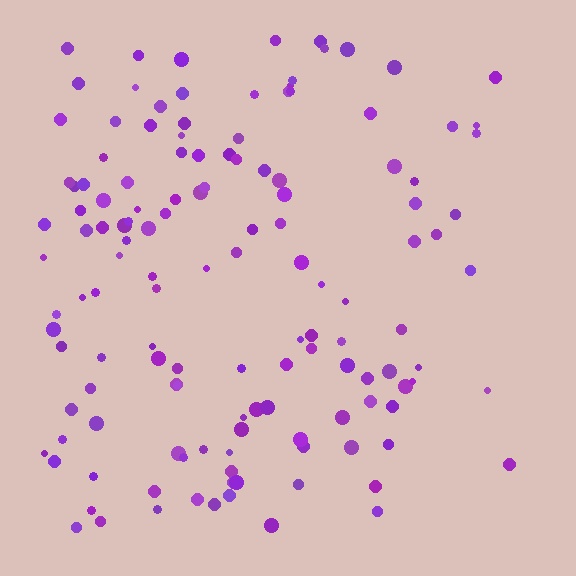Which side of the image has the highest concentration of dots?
The left.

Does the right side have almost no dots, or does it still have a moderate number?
Still a moderate number, just noticeably fewer than the left.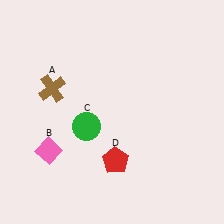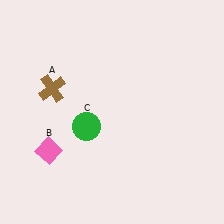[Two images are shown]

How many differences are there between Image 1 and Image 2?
There is 1 difference between the two images.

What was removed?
The red pentagon (D) was removed in Image 2.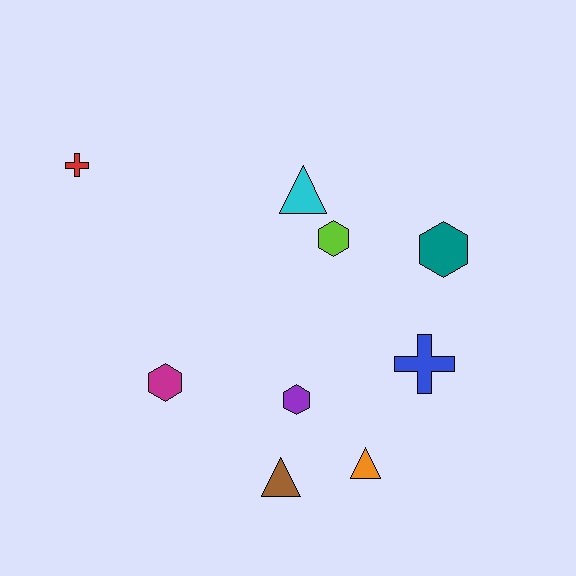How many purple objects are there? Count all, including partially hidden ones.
There is 1 purple object.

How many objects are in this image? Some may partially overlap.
There are 9 objects.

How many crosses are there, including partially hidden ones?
There are 2 crosses.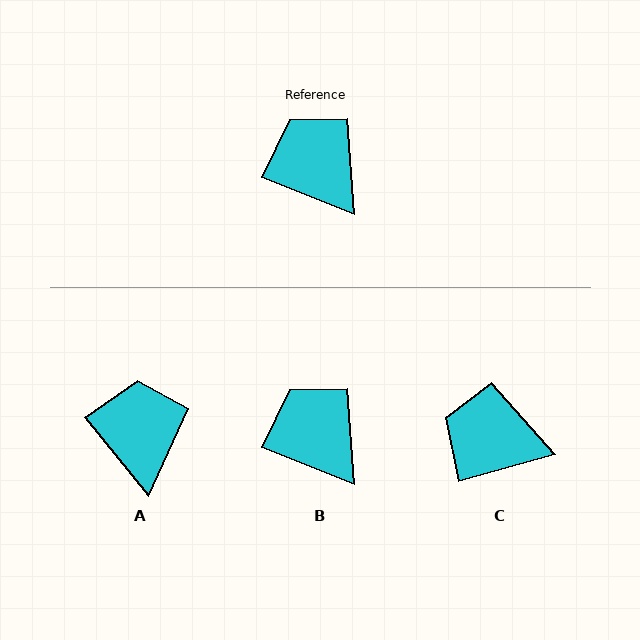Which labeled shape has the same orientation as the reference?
B.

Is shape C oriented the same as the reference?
No, it is off by about 37 degrees.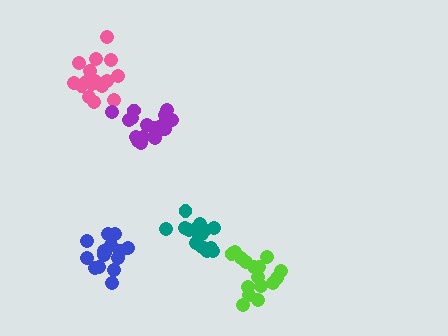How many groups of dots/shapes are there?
There are 5 groups.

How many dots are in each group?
Group 1: 14 dots, Group 2: 18 dots, Group 3: 15 dots, Group 4: 19 dots, Group 5: 16 dots (82 total).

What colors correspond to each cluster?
The clusters are colored: teal, pink, blue, purple, lime.